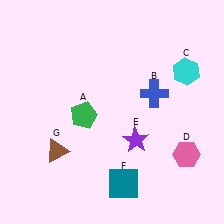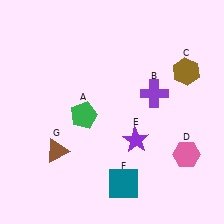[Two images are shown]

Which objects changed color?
B changed from blue to purple. C changed from cyan to brown.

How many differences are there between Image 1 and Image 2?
There are 2 differences between the two images.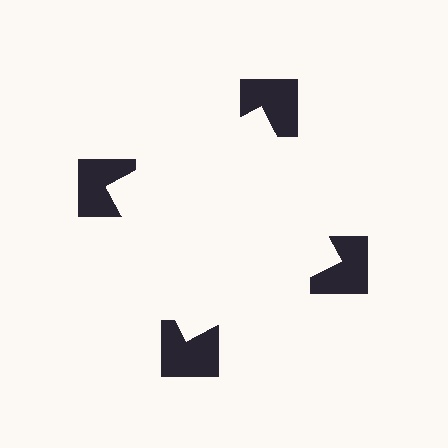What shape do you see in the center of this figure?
An illusory square — its edges are inferred from the aligned wedge cuts in the notched squares, not physically drawn.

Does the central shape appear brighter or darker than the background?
It typically appears slightly brighter than the background, even though no actual brightness change is drawn.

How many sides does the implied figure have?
4 sides.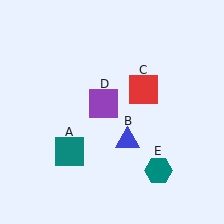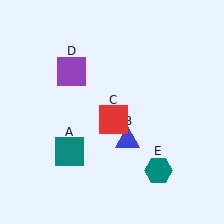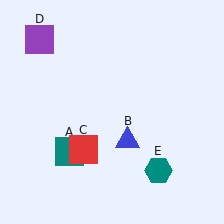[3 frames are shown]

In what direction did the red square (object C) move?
The red square (object C) moved down and to the left.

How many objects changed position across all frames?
2 objects changed position: red square (object C), purple square (object D).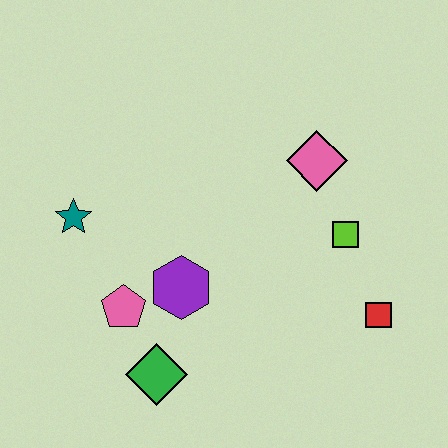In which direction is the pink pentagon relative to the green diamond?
The pink pentagon is above the green diamond.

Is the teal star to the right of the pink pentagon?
No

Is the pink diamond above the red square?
Yes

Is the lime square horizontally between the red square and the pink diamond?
Yes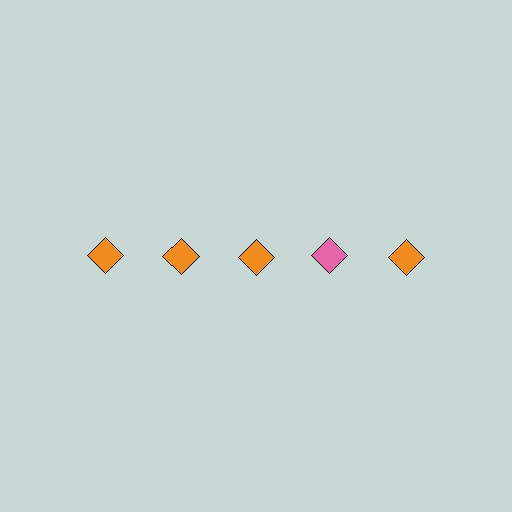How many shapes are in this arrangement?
There are 5 shapes arranged in a grid pattern.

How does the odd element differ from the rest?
It has a different color: pink instead of orange.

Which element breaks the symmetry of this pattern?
The pink diamond in the top row, second from right column breaks the symmetry. All other shapes are orange diamonds.